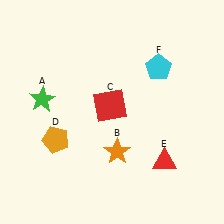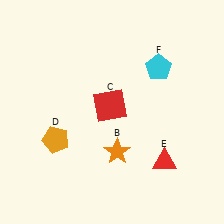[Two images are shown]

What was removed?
The green star (A) was removed in Image 2.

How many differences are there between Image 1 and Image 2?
There is 1 difference between the two images.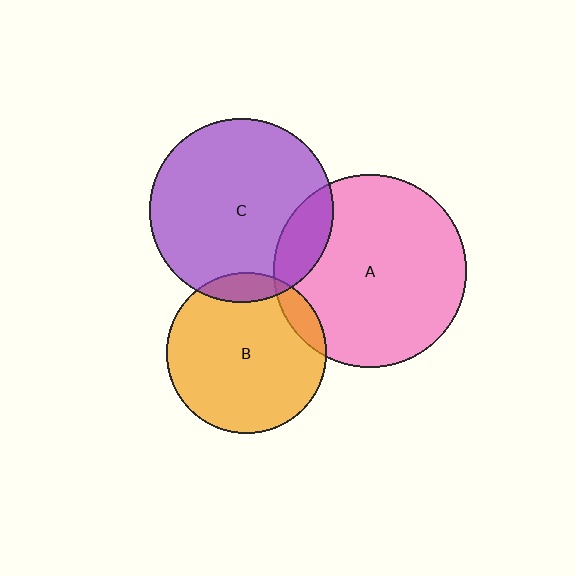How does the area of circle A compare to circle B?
Approximately 1.4 times.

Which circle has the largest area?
Circle A (pink).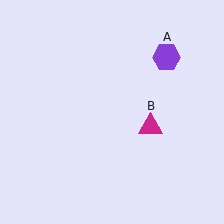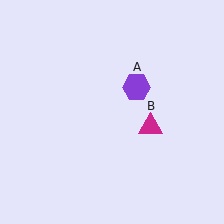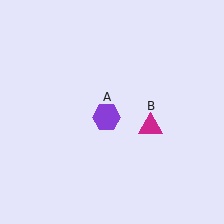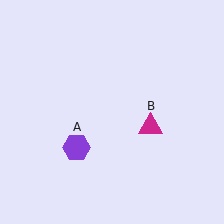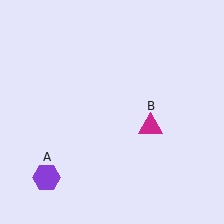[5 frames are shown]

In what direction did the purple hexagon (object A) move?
The purple hexagon (object A) moved down and to the left.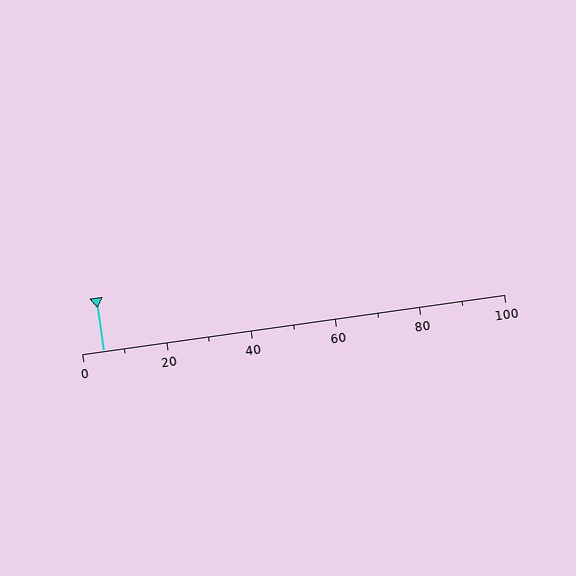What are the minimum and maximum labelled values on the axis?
The axis runs from 0 to 100.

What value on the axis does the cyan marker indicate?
The marker indicates approximately 5.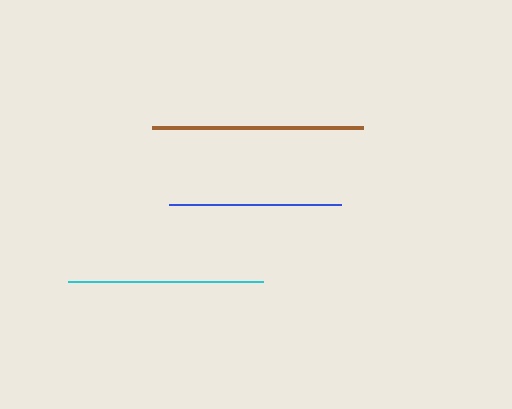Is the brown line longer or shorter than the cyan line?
The brown line is longer than the cyan line.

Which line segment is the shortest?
The blue line is the shortest at approximately 172 pixels.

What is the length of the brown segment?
The brown segment is approximately 212 pixels long.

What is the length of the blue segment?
The blue segment is approximately 172 pixels long.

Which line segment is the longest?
The brown line is the longest at approximately 212 pixels.